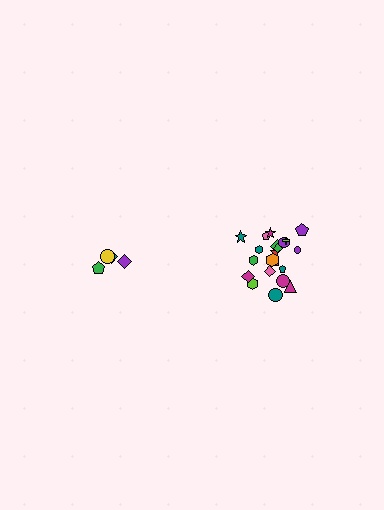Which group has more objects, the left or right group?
The right group.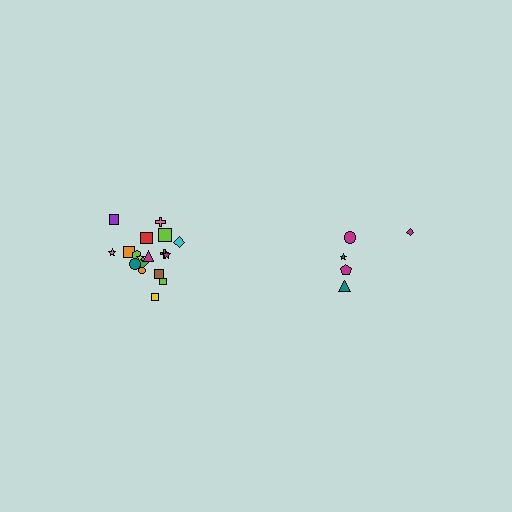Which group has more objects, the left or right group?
The left group.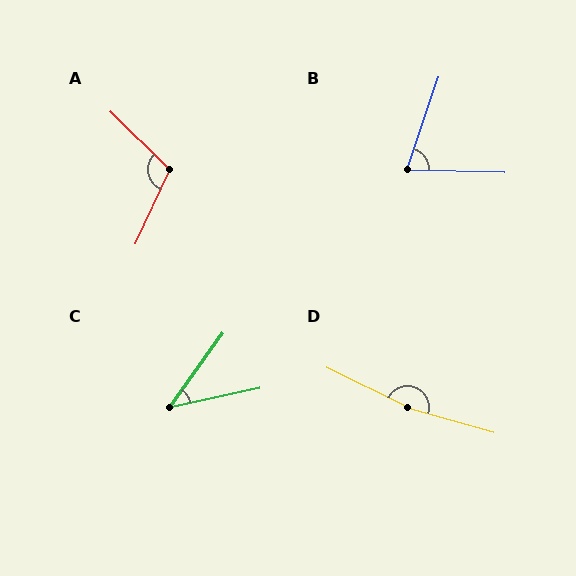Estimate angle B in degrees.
Approximately 73 degrees.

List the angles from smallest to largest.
C (42°), B (73°), A (110°), D (170°).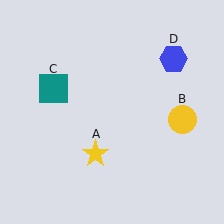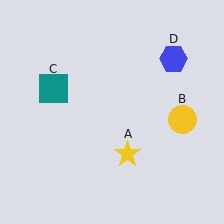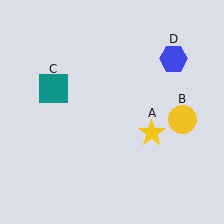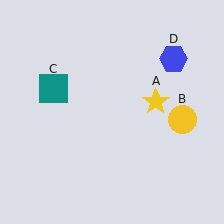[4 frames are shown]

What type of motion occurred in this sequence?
The yellow star (object A) rotated counterclockwise around the center of the scene.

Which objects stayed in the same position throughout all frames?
Yellow circle (object B) and teal square (object C) and blue hexagon (object D) remained stationary.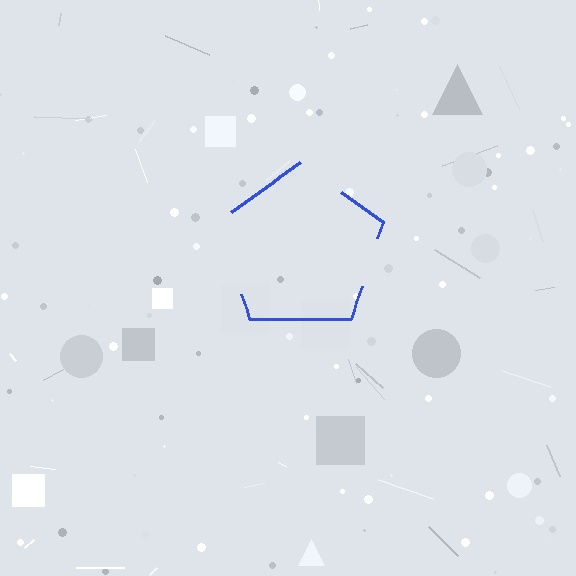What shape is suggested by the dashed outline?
The dashed outline suggests a pentagon.